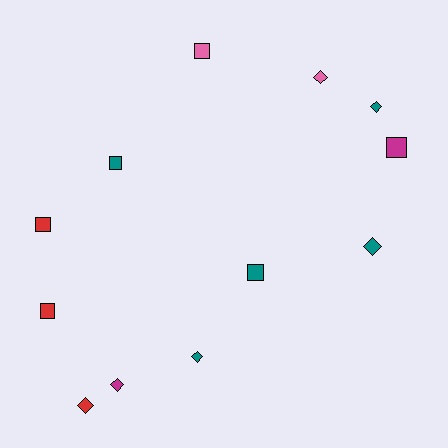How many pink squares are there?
There is 1 pink square.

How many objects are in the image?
There are 12 objects.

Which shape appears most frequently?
Diamond, with 6 objects.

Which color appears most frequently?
Teal, with 5 objects.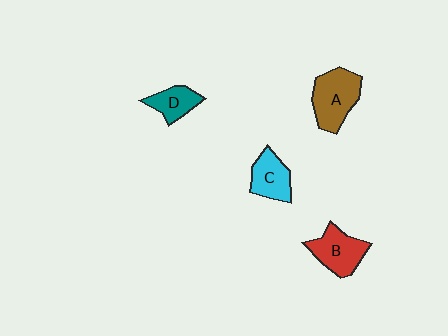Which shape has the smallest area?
Shape D (teal).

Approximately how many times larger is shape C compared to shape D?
Approximately 1.2 times.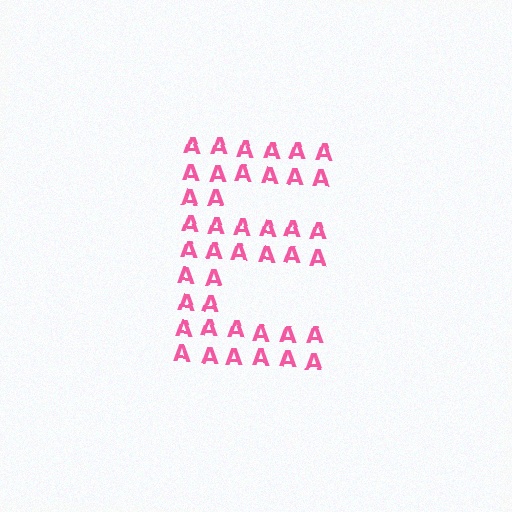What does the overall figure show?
The overall figure shows the letter E.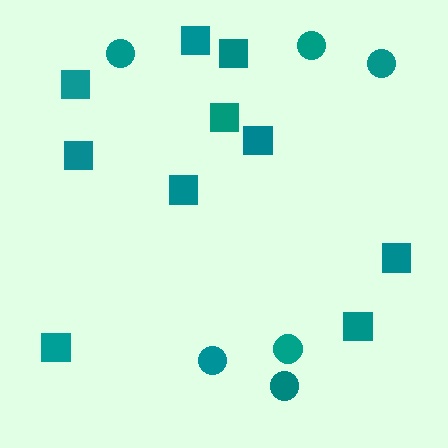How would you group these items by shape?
There are 2 groups: one group of circles (6) and one group of squares (10).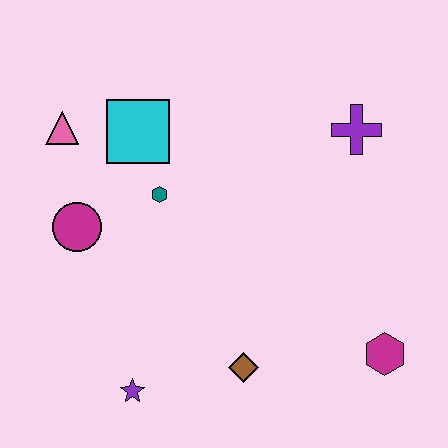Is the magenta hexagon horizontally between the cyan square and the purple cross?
No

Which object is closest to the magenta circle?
The teal hexagon is closest to the magenta circle.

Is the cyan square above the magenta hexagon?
Yes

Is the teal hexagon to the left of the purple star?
No